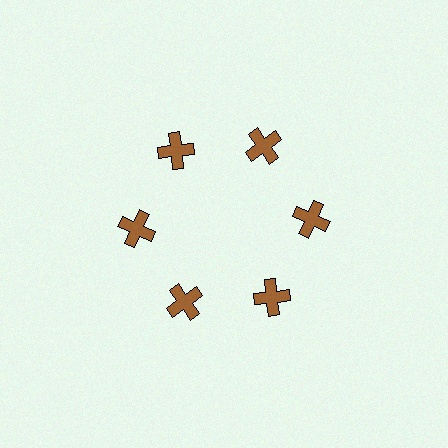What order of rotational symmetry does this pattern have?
This pattern has 6-fold rotational symmetry.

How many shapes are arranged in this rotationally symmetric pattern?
There are 6 shapes, arranged in 6 groups of 1.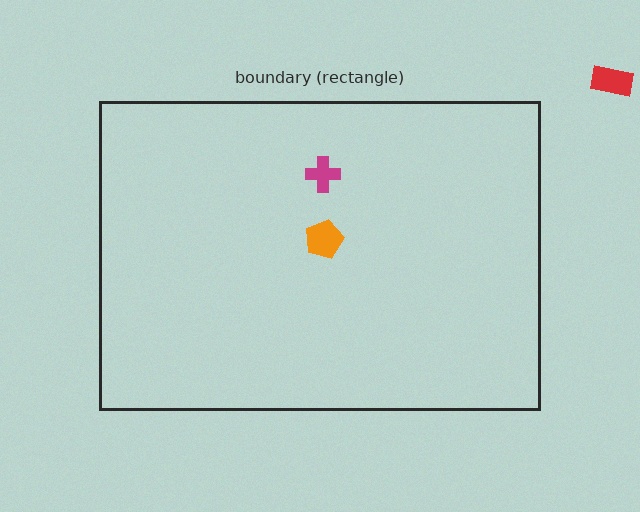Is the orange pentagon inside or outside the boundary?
Inside.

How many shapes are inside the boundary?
2 inside, 1 outside.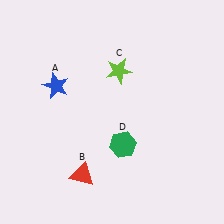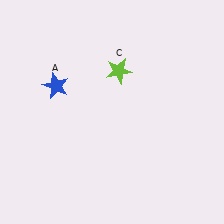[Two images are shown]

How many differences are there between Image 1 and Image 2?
There are 2 differences between the two images.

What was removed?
The red triangle (B), the green hexagon (D) were removed in Image 2.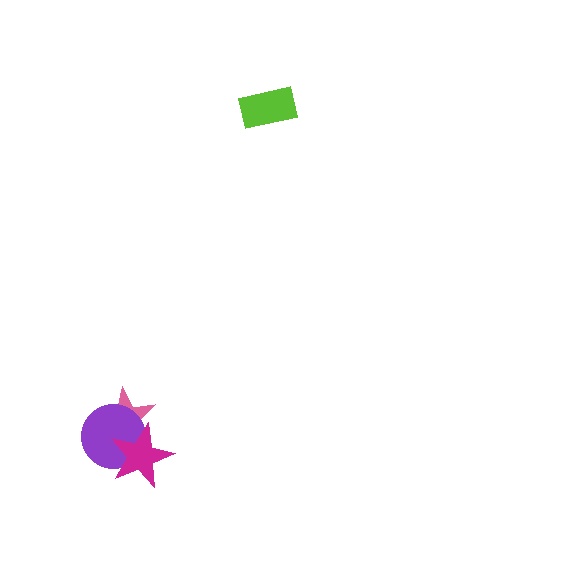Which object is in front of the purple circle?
The magenta star is in front of the purple circle.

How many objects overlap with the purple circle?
2 objects overlap with the purple circle.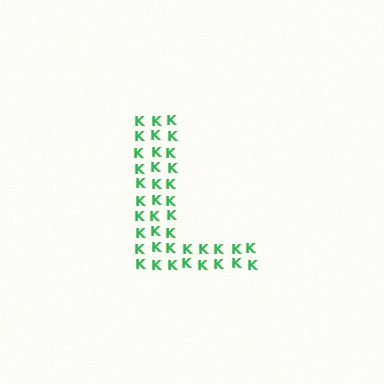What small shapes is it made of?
It is made of small letter K's.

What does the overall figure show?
The overall figure shows the letter L.